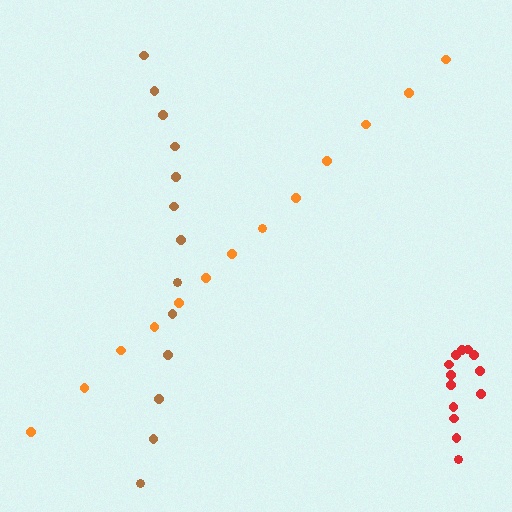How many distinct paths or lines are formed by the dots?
There are 3 distinct paths.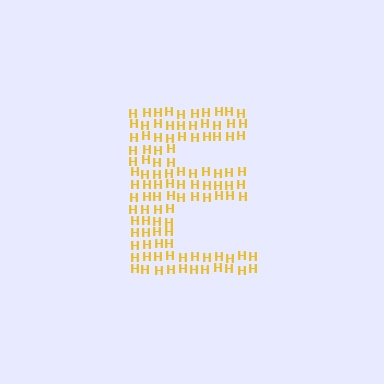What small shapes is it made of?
It is made of small letter H's.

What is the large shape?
The large shape is the letter E.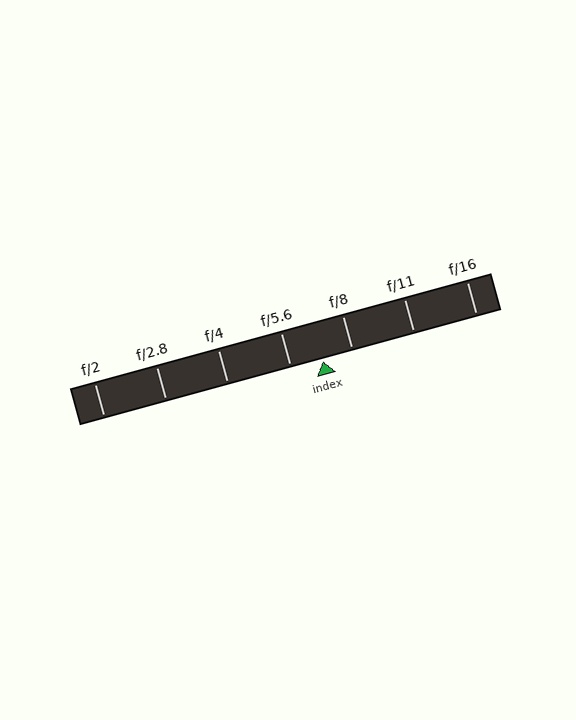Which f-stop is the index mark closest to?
The index mark is closest to f/8.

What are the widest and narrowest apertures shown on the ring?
The widest aperture shown is f/2 and the narrowest is f/16.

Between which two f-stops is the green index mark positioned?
The index mark is between f/5.6 and f/8.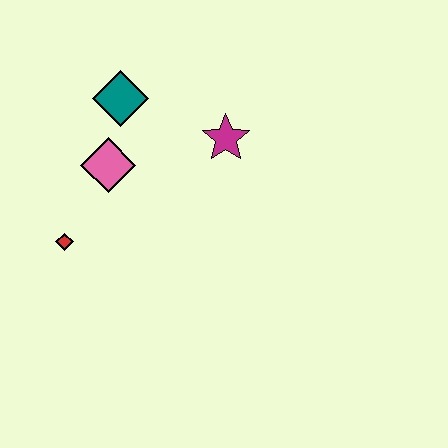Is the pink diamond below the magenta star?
Yes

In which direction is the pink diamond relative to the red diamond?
The pink diamond is above the red diamond.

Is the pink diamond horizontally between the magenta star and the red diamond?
Yes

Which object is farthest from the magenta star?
The red diamond is farthest from the magenta star.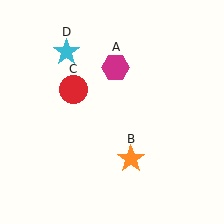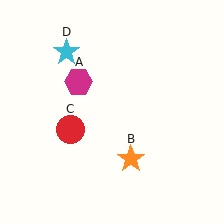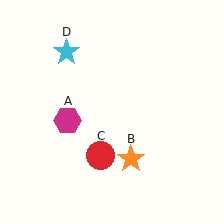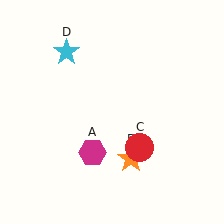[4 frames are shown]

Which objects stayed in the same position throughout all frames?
Orange star (object B) and cyan star (object D) remained stationary.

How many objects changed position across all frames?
2 objects changed position: magenta hexagon (object A), red circle (object C).